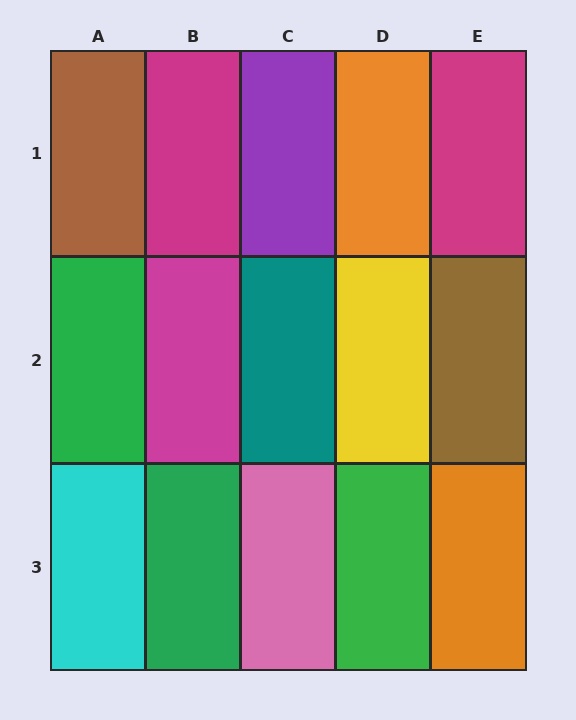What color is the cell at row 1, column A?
Brown.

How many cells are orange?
2 cells are orange.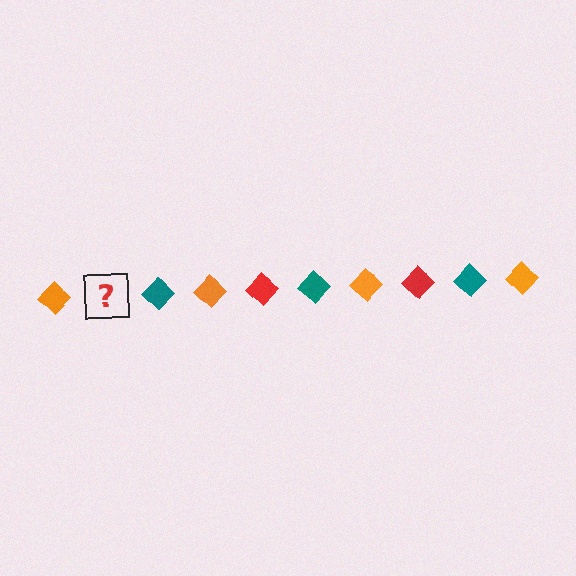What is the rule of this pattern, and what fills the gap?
The rule is that the pattern cycles through orange, red, teal diamonds. The gap should be filled with a red diamond.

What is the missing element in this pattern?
The missing element is a red diamond.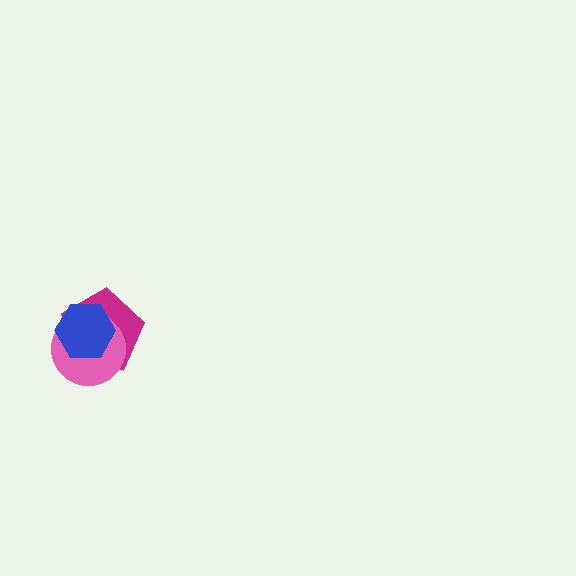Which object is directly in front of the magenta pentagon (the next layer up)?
The pink circle is directly in front of the magenta pentagon.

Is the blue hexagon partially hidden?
No, no other shape covers it.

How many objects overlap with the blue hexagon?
2 objects overlap with the blue hexagon.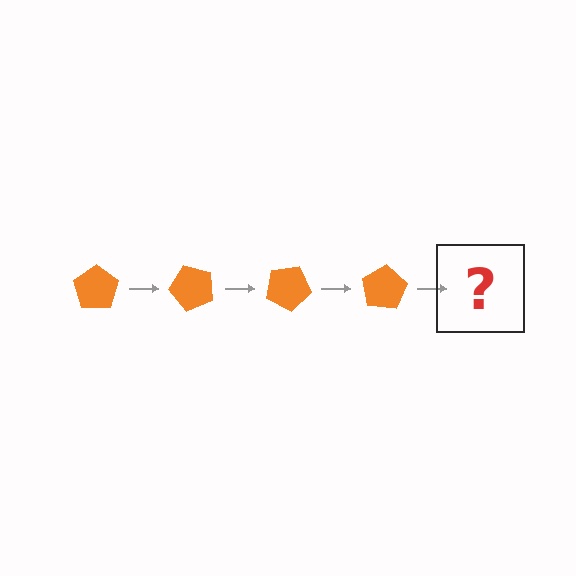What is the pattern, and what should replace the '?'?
The pattern is that the pentagon rotates 50 degrees each step. The '?' should be an orange pentagon rotated 200 degrees.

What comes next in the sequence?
The next element should be an orange pentagon rotated 200 degrees.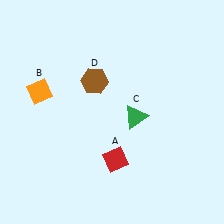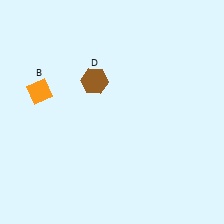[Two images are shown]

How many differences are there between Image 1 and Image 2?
There are 2 differences between the two images.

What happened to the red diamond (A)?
The red diamond (A) was removed in Image 2. It was in the bottom-right area of Image 1.